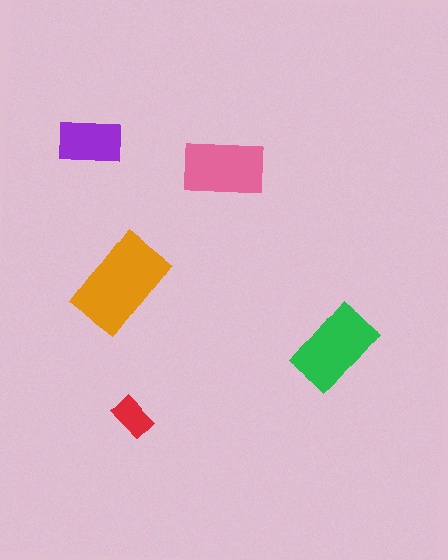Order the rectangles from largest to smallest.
the orange one, the green one, the pink one, the purple one, the red one.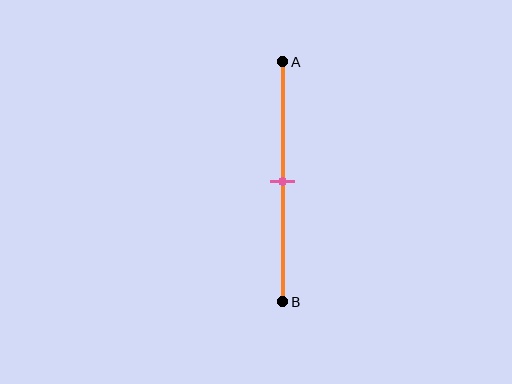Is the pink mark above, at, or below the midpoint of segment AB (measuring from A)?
The pink mark is approximately at the midpoint of segment AB.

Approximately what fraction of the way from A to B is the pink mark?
The pink mark is approximately 50% of the way from A to B.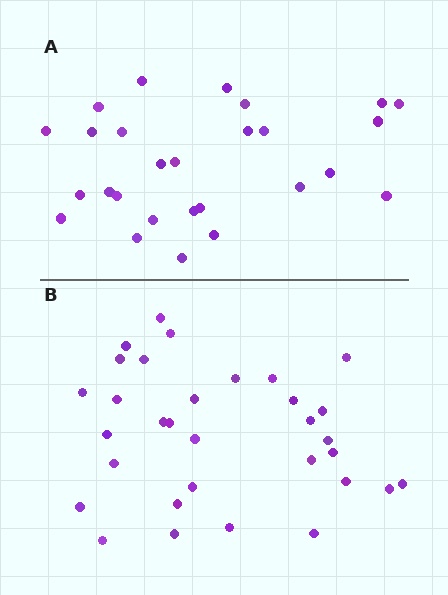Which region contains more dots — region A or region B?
Region B (the bottom region) has more dots.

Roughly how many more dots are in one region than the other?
Region B has about 5 more dots than region A.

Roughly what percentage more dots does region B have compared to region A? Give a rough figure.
About 20% more.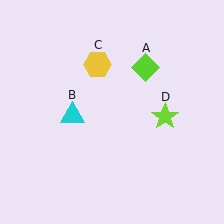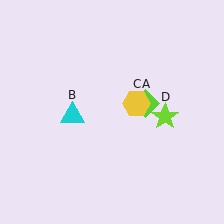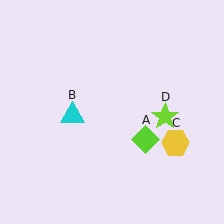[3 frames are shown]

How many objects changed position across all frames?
2 objects changed position: lime diamond (object A), yellow hexagon (object C).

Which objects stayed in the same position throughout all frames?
Cyan triangle (object B) and lime star (object D) remained stationary.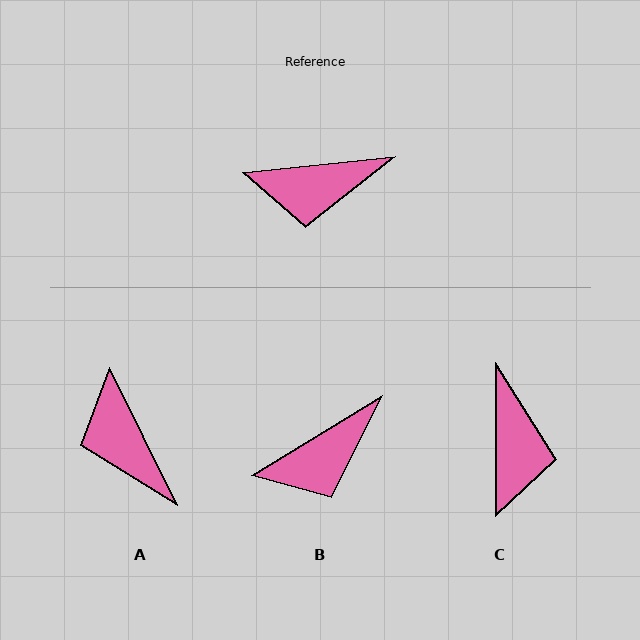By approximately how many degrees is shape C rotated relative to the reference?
Approximately 84 degrees counter-clockwise.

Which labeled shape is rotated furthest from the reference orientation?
C, about 84 degrees away.